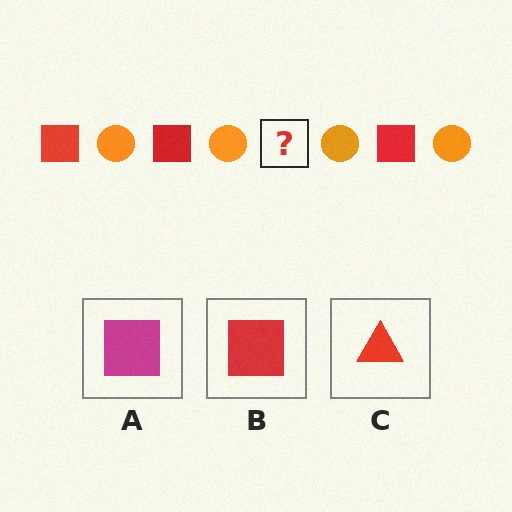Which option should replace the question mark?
Option B.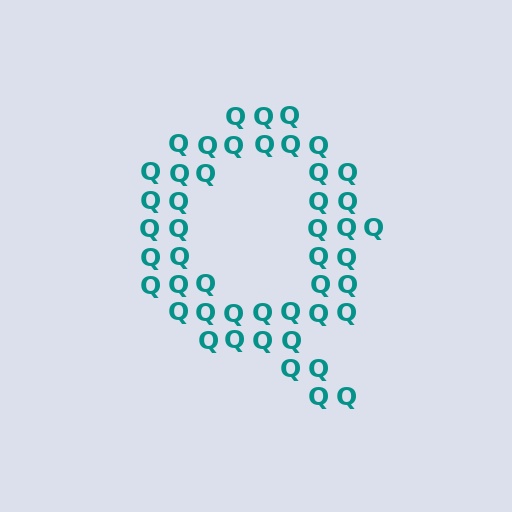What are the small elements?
The small elements are letter Q's.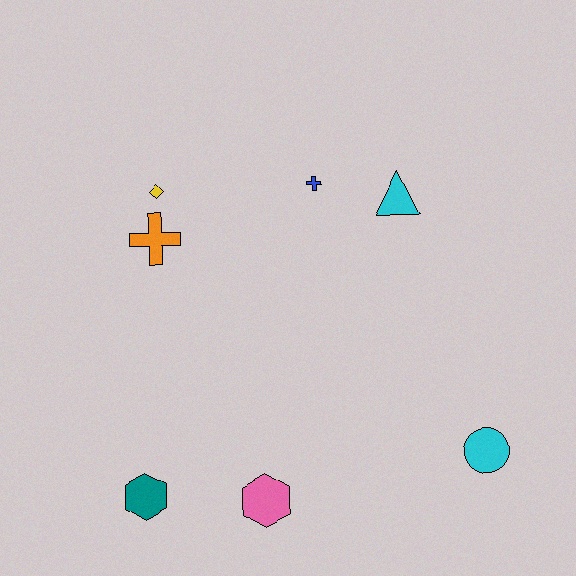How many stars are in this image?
There are no stars.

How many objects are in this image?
There are 7 objects.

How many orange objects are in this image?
There is 1 orange object.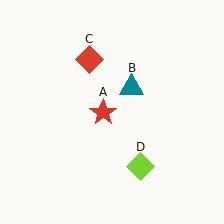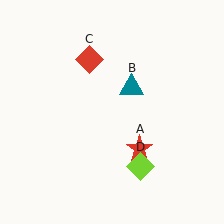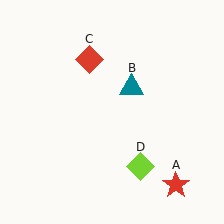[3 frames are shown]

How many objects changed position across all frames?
1 object changed position: red star (object A).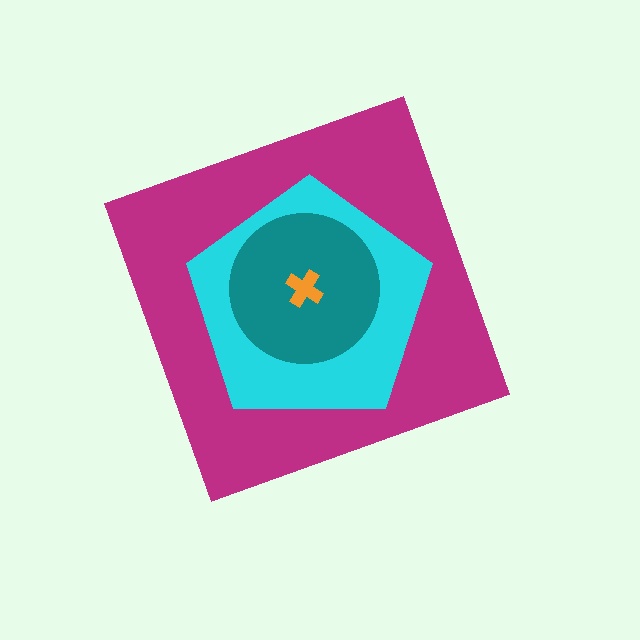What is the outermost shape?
The magenta diamond.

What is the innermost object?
The orange cross.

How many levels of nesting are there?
4.